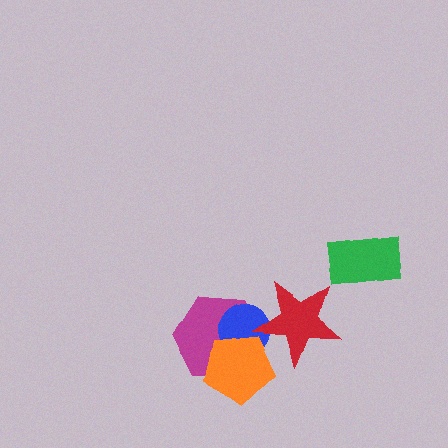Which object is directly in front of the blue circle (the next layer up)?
The orange pentagon is directly in front of the blue circle.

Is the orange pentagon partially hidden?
No, no other shape covers it.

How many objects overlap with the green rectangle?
0 objects overlap with the green rectangle.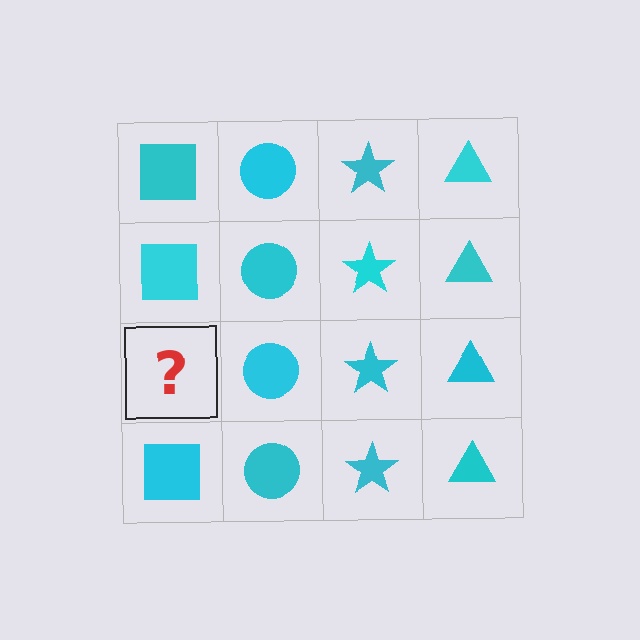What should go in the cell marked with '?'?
The missing cell should contain a cyan square.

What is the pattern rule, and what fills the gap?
The rule is that each column has a consistent shape. The gap should be filled with a cyan square.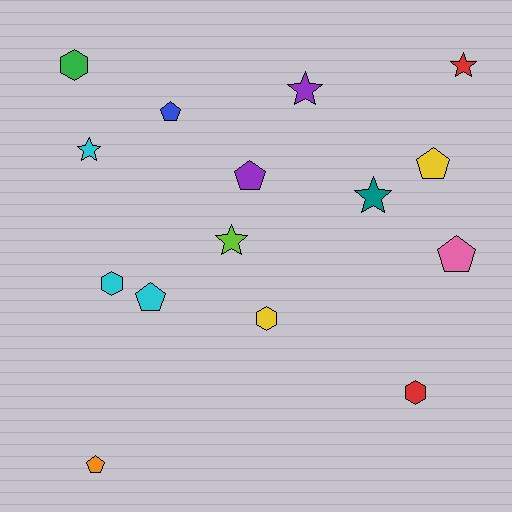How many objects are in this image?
There are 15 objects.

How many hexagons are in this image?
There are 4 hexagons.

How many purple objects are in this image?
There are 2 purple objects.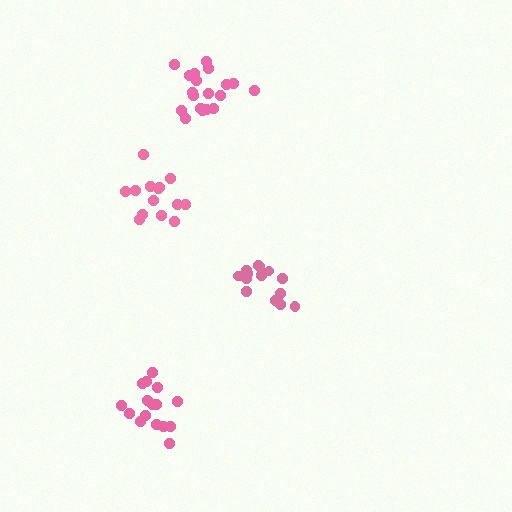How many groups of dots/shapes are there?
There are 4 groups.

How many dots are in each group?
Group 1: 14 dots, Group 2: 20 dots, Group 3: 16 dots, Group 4: 14 dots (64 total).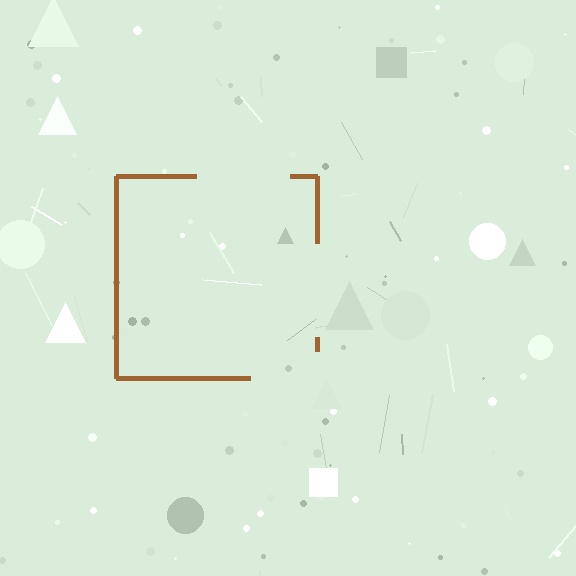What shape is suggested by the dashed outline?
The dashed outline suggests a square.